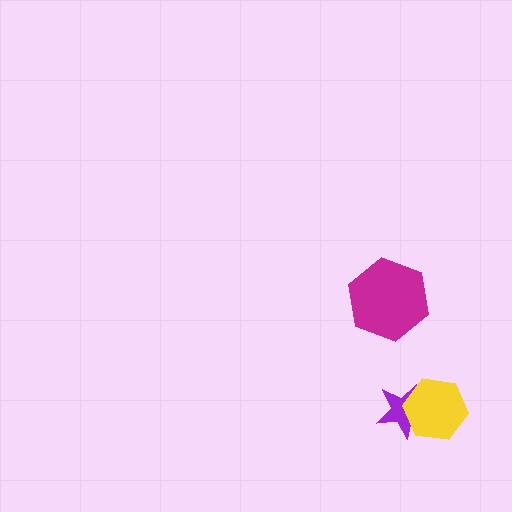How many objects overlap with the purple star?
1 object overlaps with the purple star.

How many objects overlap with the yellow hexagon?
1 object overlaps with the yellow hexagon.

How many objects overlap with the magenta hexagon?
0 objects overlap with the magenta hexagon.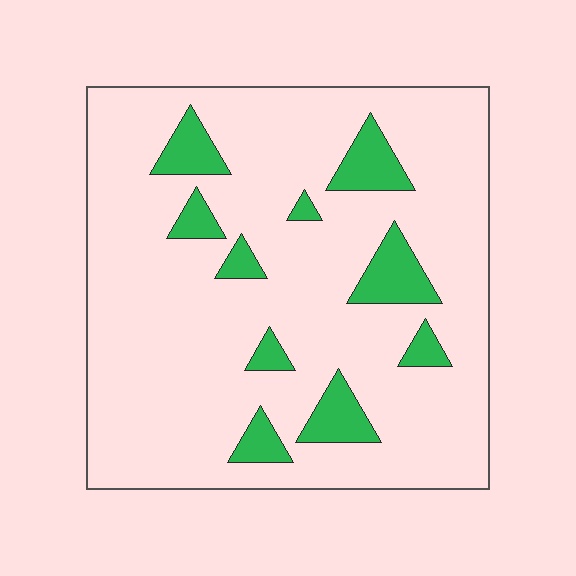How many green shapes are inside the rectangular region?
10.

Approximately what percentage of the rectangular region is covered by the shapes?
Approximately 15%.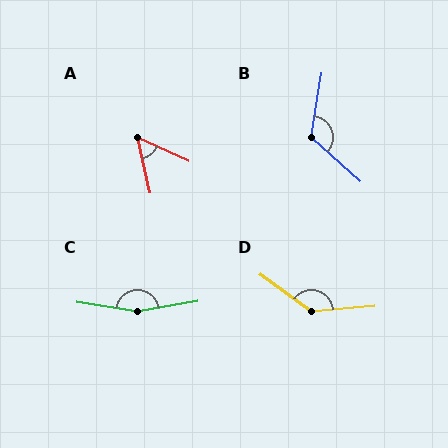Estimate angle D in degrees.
Approximately 138 degrees.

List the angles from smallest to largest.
A (53°), B (123°), D (138°), C (162°).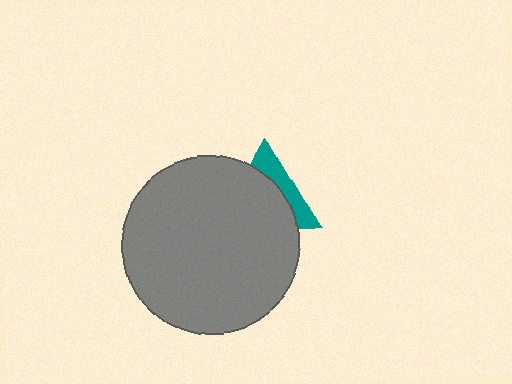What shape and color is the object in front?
The object in front is a gray circle.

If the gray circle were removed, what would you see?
You would see the complete teal triangle.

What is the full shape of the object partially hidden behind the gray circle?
The partially hidden object is a teal triangle.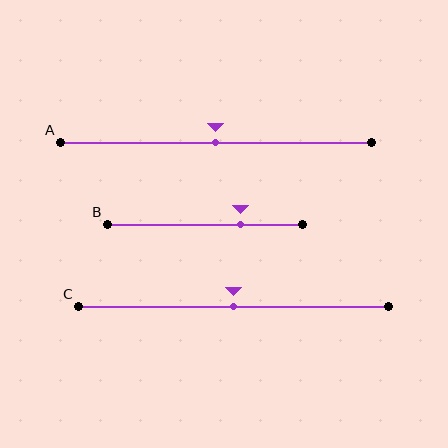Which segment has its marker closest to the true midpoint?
Segment A has its marker closest to the true midpoint.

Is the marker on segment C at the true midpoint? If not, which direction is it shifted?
Yes, the marker on segment C is at the true midpoint.